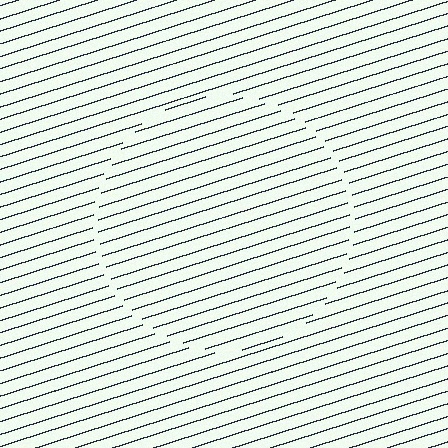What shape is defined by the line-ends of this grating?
An illusory circle. The interior of the shape contains the same grating, shifted by half a period — the contour is defined by the phase discontinuity where line-ends from the inner and outer gratings abut.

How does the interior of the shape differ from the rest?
The interior of the shape contains the same grating, shifted by half a period — the contour is defined by the phase discontinuity where line-ends from the inner and outer gratings abut.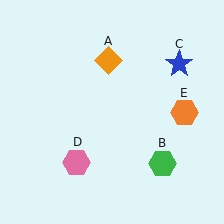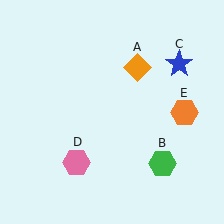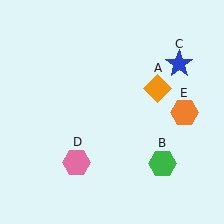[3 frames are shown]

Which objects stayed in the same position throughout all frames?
Green hexagon (object B) and blue star (object C) and pink hexagon (object D) and orange hexagon (object E) remained stationary.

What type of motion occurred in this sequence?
The orange diamond (object A) rotated clockwise around the center of the scene.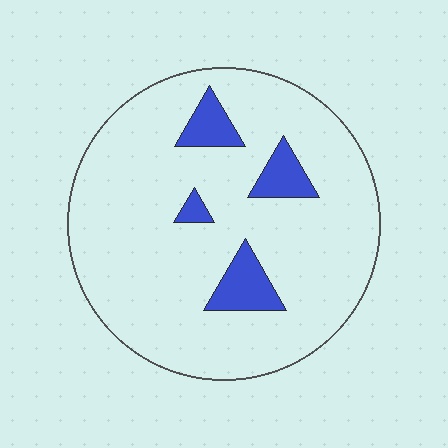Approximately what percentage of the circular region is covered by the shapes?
Approximately 10%.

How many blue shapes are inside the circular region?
4.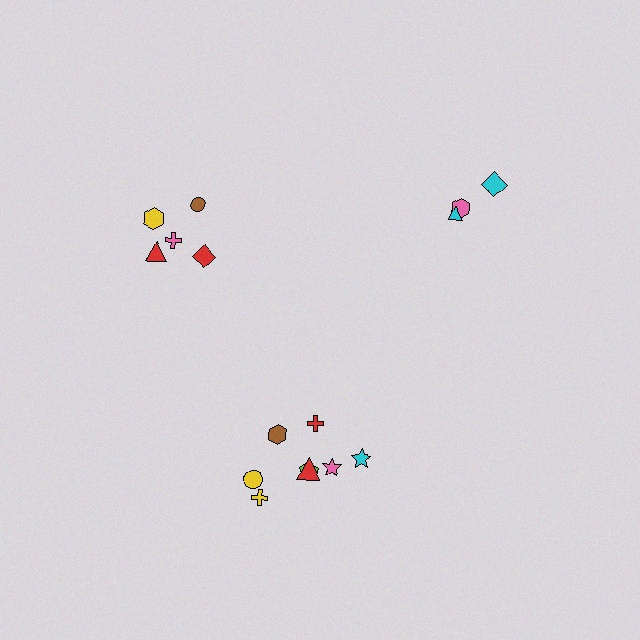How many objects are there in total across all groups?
There are 16 objects.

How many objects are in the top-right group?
There are 3 objects.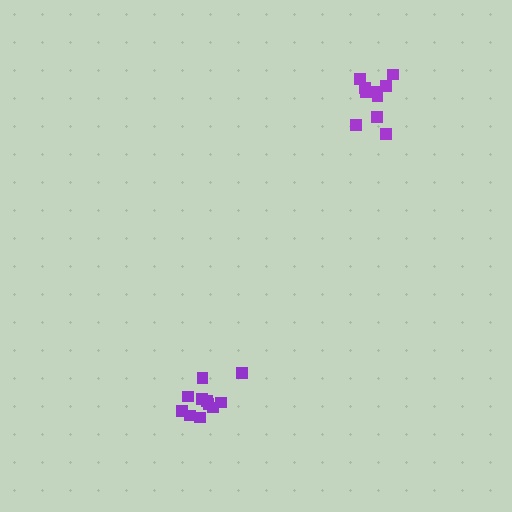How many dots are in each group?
Group 1: 10 dots, Group 2: 11 dots (21 total).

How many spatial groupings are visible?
There are 2 spatial groupings.